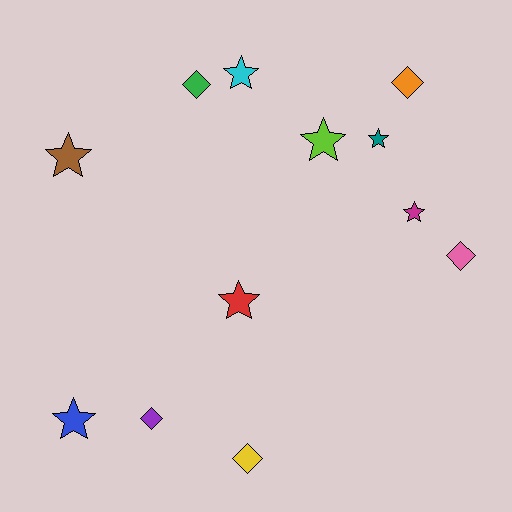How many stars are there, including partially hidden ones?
There are 7 stars.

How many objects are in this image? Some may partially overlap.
There are 12 objects.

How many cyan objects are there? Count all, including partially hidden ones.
There is 1 cyan object.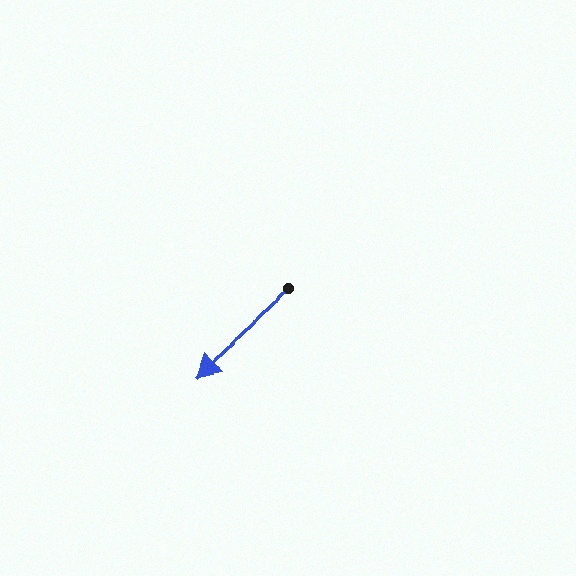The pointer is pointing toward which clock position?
Roughly 8 o'clock.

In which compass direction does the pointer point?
Southwest.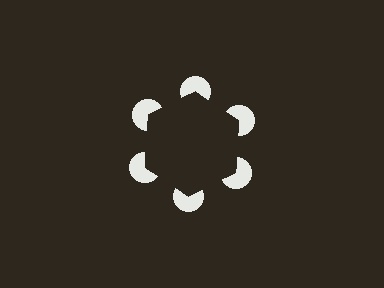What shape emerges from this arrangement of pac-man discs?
An illusory hexagon — its edges are inferred from the aligned wedge cuts in the pac-man discs, not physically drawn.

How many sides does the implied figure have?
6 sides.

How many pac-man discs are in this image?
There are 6 — one at each vertex of the illusory hexagon.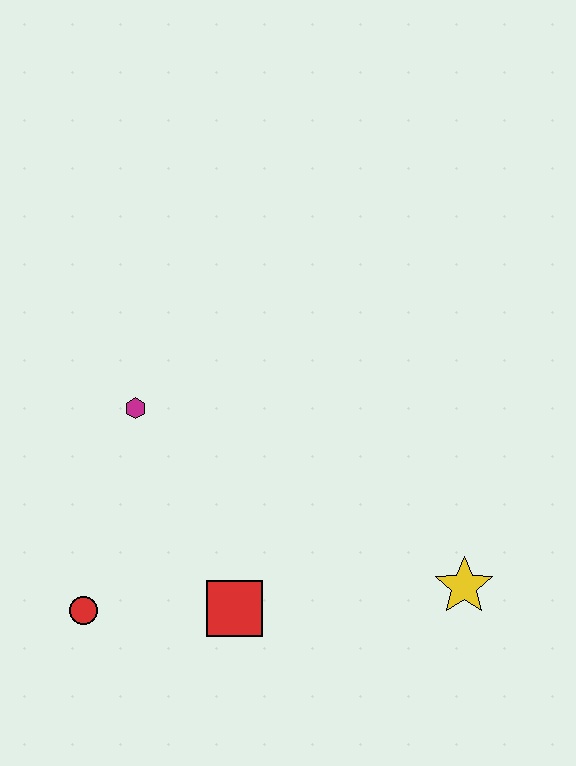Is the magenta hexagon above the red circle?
Yes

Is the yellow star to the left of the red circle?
No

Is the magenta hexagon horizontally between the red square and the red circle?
Yes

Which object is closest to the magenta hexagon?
The red circle is closest to the magenta hexagon.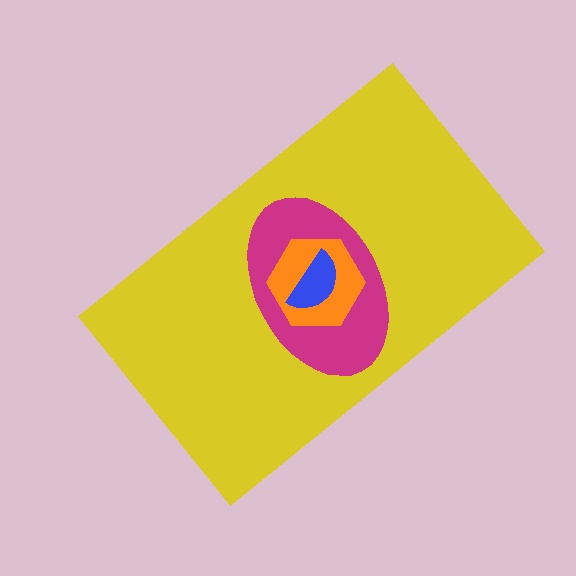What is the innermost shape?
The blue semicircle.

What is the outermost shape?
The yellow rectangle.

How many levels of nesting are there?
4.